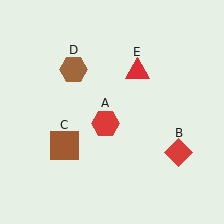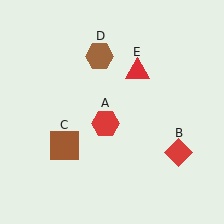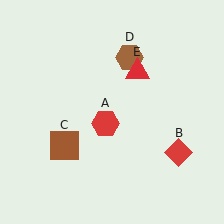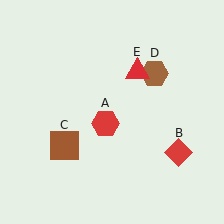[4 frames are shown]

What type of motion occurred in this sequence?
The brown hexagon (object D) rotated clockwise around the center of the scene.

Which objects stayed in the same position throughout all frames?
Red hexagon (object A) and red diamond (object B) and brown square (object C) and red triangle (object E) remained stationary.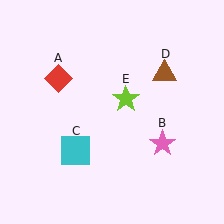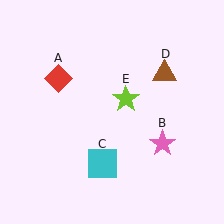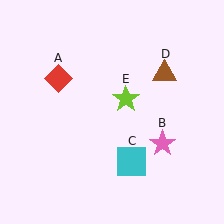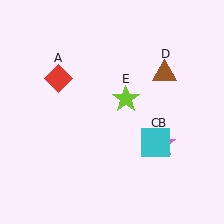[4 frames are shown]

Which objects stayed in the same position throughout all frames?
Red diamond (object A) and pink star (object B) and brown triangle (object D) and lime star (object E) remained stationary.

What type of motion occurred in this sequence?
The cyan square (object C) rotated counterclockwise around the center of the scene.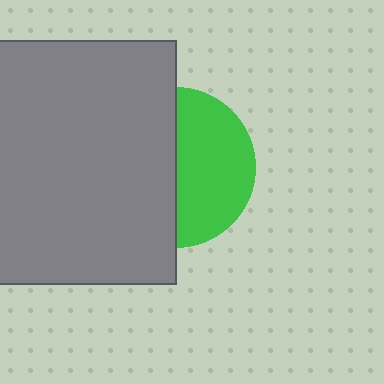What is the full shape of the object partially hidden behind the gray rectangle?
The partially hidden object is a green circle.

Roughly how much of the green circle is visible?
About half of it is visible (roughly 48%).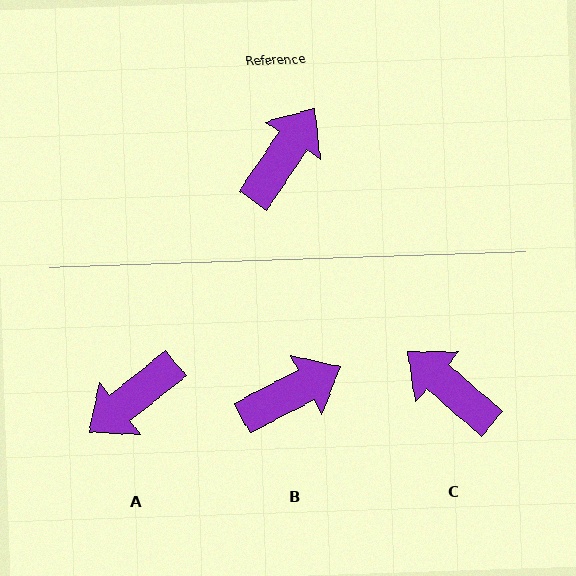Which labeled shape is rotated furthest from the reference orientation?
A, about 163 degrees away.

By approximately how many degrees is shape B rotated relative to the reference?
Approximately 28 degrees clockwise.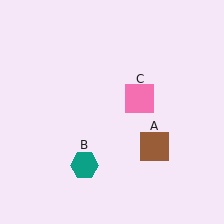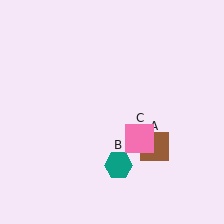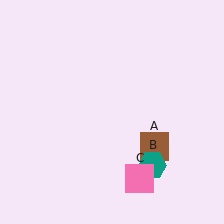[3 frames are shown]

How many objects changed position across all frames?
2 objects changed position: teal hexagon (object B), pink square (object C).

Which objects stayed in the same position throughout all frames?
Brown square (object A) remained stationary.